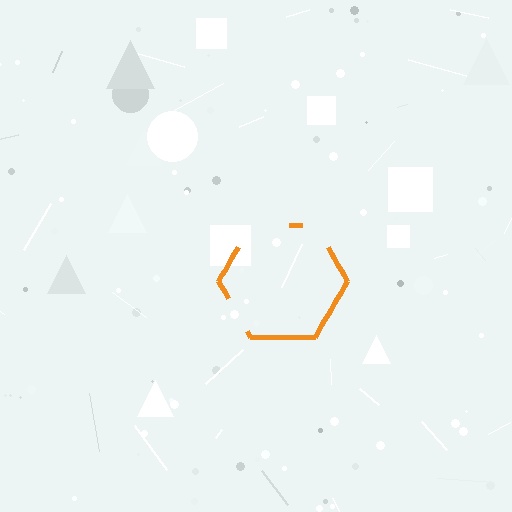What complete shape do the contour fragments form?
The contour fragments form a hexagon.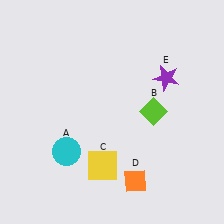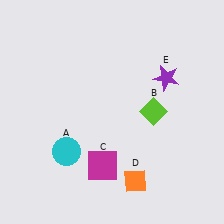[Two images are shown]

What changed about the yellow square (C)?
In Image 1, C is yellow. In Image 2, it changed to magenta.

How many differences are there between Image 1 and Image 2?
There is 1 difference between the two images.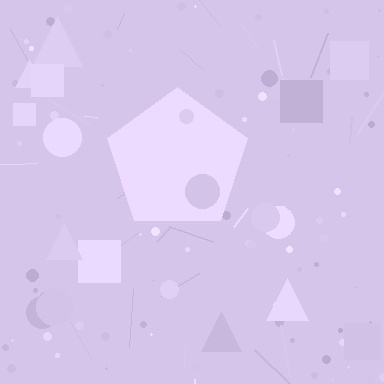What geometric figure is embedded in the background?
A pentagon is embedded in the background.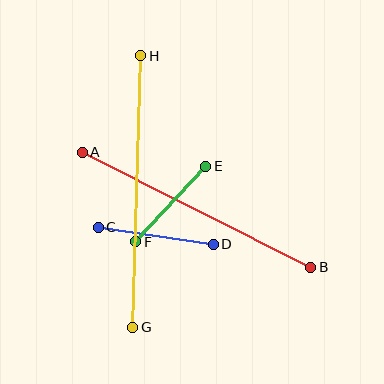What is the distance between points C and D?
The distance is approximately 116 pixels.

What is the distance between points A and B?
The distance is approximately 256 pixels.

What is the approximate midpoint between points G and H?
The midpoint is at approximately (137, 192) pixels.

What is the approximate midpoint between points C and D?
The midpoint is at approximately (156, 236) pixels.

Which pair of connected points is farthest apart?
Points G and H are farthest apart.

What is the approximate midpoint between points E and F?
The midpoint is at approximately (171, 204) pixels.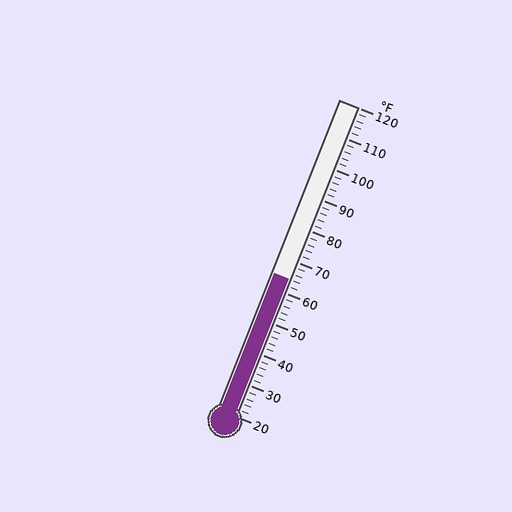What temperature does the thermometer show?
The thermometer shows approximately 64°F.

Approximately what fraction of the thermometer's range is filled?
The thermometer is filled to approximately 45% of its range.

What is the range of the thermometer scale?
The thermometer scale ranges from 20°F to 120°F.